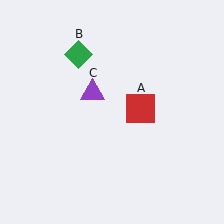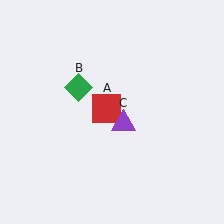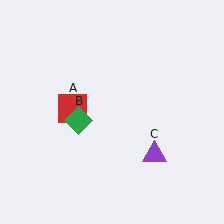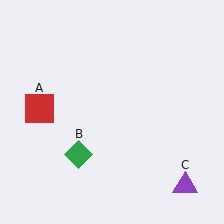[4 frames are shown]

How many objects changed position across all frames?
3 objects changed position: red square (object A), green diamond (object B), purple triangle (object C).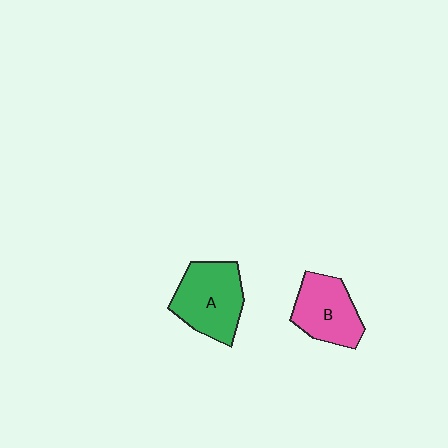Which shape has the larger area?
Shape A (green).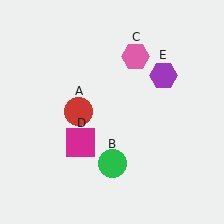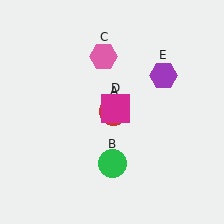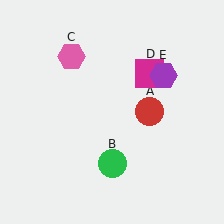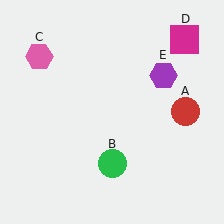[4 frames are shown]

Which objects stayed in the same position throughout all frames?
Green circle (object B) and purple hexagon (object E) remained stationary.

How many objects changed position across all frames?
3 objects changed position: red circle (object A), pink hexagon (object C), magenta square (object D).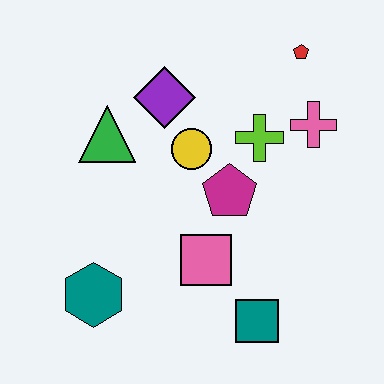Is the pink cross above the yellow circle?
Yes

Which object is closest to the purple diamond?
The yellow circle is closest to the purple diamond.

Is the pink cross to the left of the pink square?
No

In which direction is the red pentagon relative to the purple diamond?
The red pentagon is to the right of the purple diamond.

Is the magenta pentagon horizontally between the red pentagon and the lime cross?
No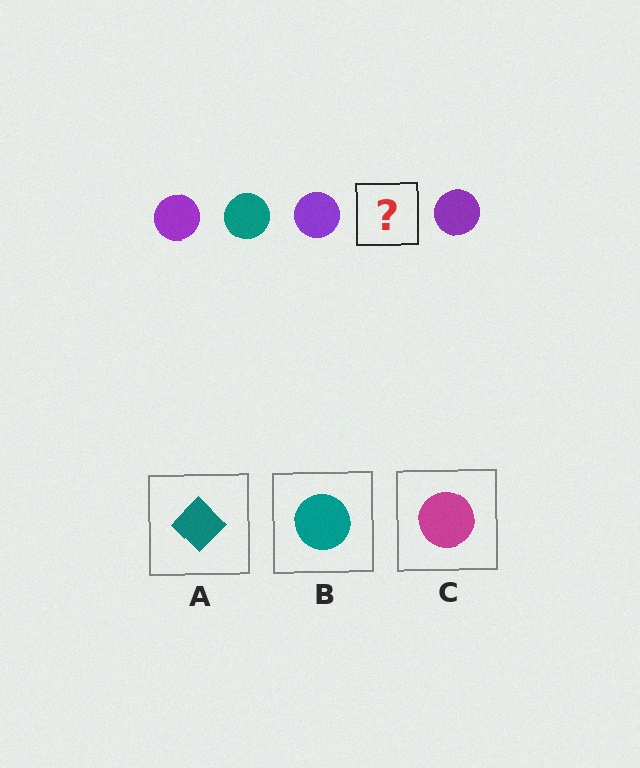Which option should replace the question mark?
Option B.